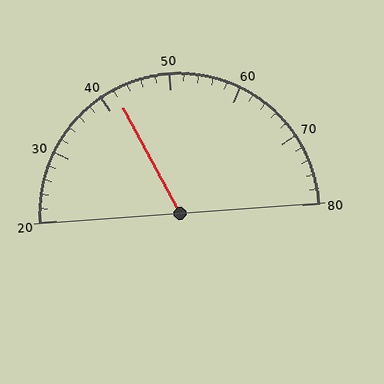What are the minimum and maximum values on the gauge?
The gauge ranges from 20 to 80.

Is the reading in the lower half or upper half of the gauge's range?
The reading is in the lower half of the range (20 to 80).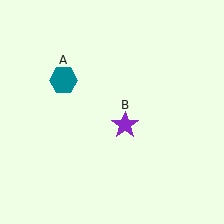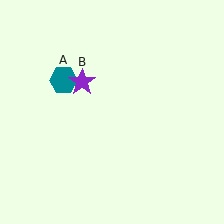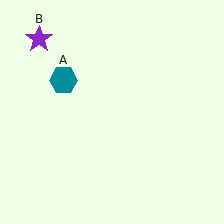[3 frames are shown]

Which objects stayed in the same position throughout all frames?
Teal hexagon (object A) remained stationary.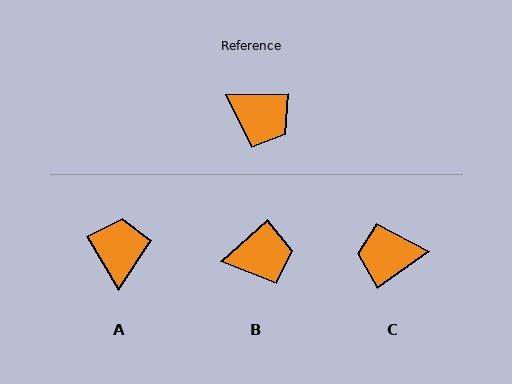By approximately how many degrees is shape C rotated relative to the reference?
Approximately 145 degrees clockwise.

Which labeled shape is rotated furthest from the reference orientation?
C, about 145 degrees away.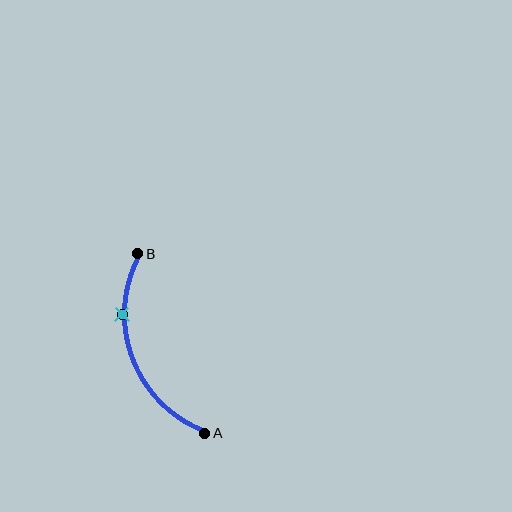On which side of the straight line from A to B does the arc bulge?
The arc bulges to the left of the straight line connecting A and B.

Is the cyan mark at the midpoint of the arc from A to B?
No. The cyan mark lies on the arc but is closer to endpoint B. The arc midpoint would be at the point on the curve equidistant along the arc from both A and B.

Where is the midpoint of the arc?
The arc midpoint is the point on the curve farthest from the straight line joining A and B. It sits to the left of that line.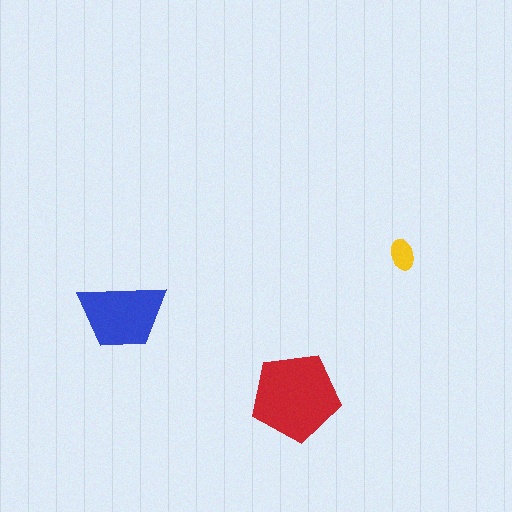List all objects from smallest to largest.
The yellow ellipse, the blue trapezoid, the red pentagon.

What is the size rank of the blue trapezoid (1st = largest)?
2nd.